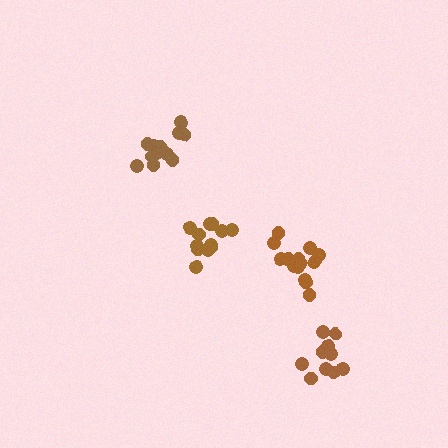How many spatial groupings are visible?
There are 4 spatial groupings.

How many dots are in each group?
Group 1: 14 dots, Group 2: 14 dots, Group 3: 10 dots, Group 4: 12 dots (50 total).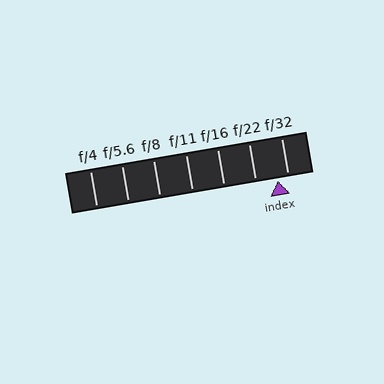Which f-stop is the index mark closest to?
The index mark is closest to f/32.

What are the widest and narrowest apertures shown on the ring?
The widest aperture shown is f/4 and the narrowest is f/32.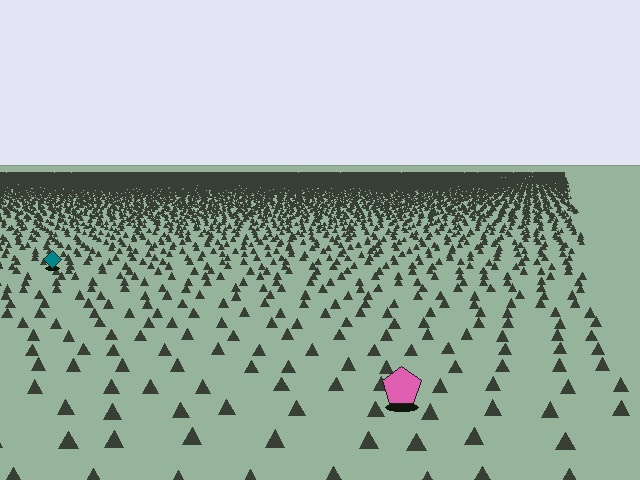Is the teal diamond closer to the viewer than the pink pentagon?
No. The pink pentagon is closer — you can tell from the texture gradient: the ground texture is coarser near it.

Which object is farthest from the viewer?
The teal diamond is farthest from the viewer. It appears smaller and the ground texture around it is denser.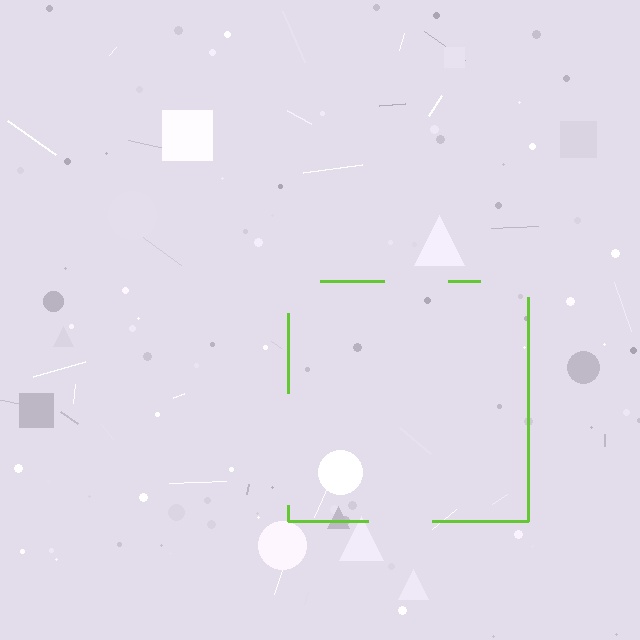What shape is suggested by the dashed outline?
The dashed outline suggests a square.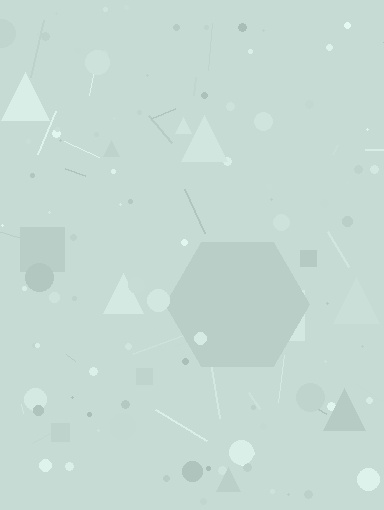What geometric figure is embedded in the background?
A hexagon is embedded in the background.